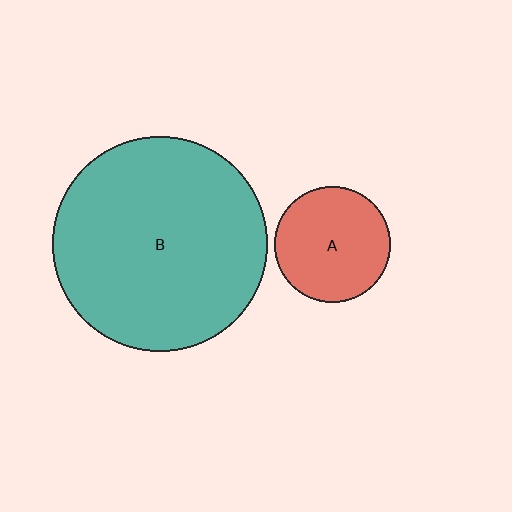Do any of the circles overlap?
No, none of the circles overlap.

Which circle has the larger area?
Circle B (teal).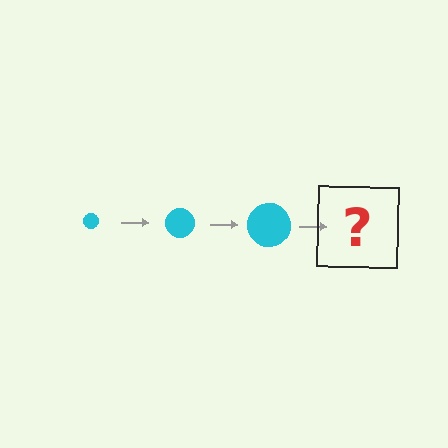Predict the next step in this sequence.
The next step is a cyan circle, larger than the previous one.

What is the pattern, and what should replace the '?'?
The pattern is that the circle gets progressively larger each step. The '?' should be a cyan circle, larger than the previous one.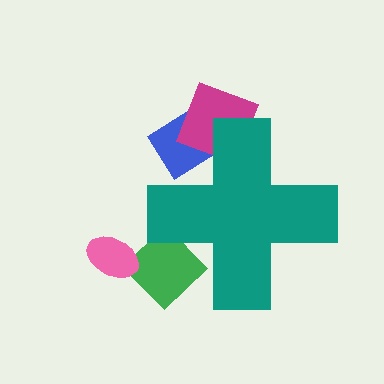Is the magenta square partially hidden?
Yes, the magenta square is partially hidden behind the teal cross.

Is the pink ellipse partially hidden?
No, the pink ellipse is fully visible.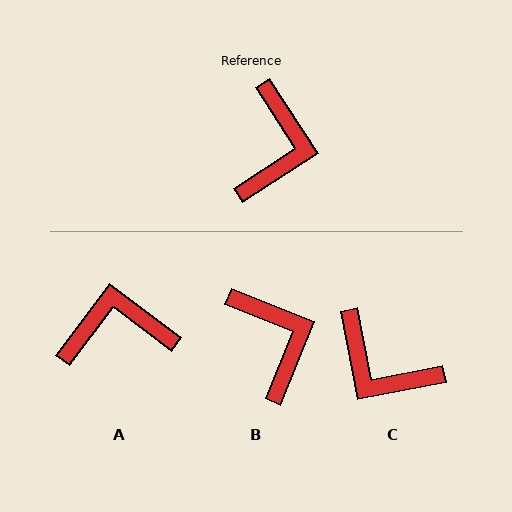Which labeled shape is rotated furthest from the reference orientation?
C, about 112 degrees away.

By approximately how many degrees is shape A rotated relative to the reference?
Approximately 110 degrees counter-clockwise.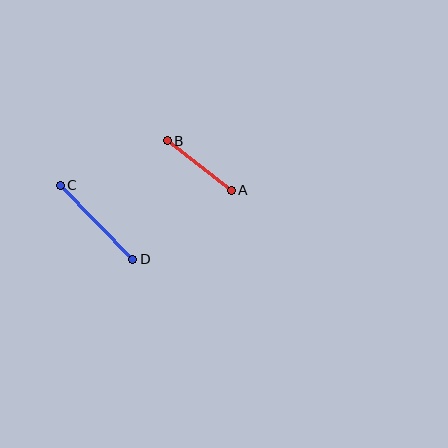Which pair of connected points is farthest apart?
Points C and D are farthest apart.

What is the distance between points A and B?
The distance is approximately 81 pixels.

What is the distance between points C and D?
The distance is approximately 104 pixels.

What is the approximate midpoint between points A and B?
The midpoint is at approximately (199, 165) pixels.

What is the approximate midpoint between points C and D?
The midpoint is at approximately (96, 222) pixels.